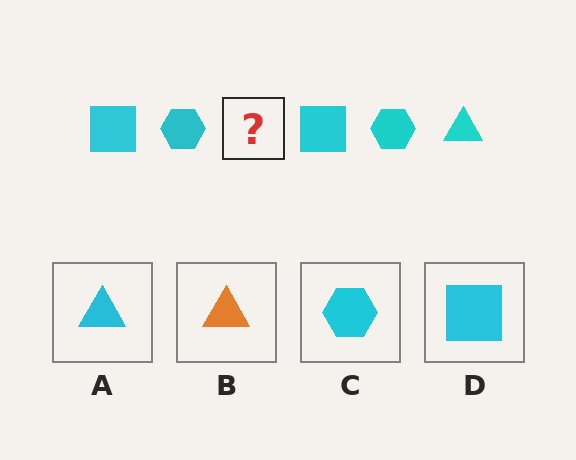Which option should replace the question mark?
Option A.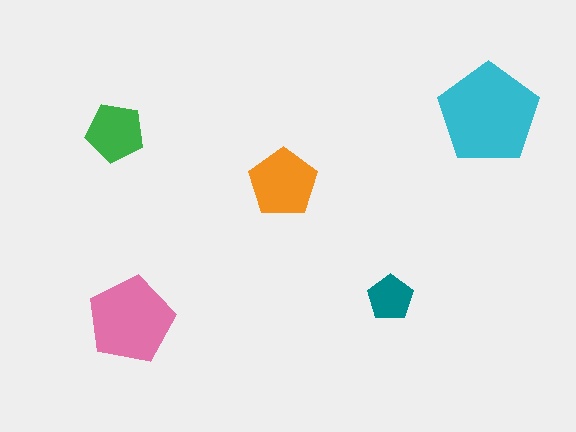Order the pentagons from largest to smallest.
the cyan one, the pink one, the orange one, the green one, the teal one.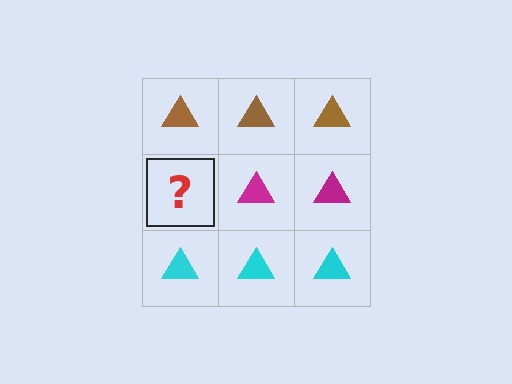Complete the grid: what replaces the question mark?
The question mark should be replaced with a magenta triangle.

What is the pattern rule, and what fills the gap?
The rule is that each row has a consistent color. The gap should be filled with a magenta triangle.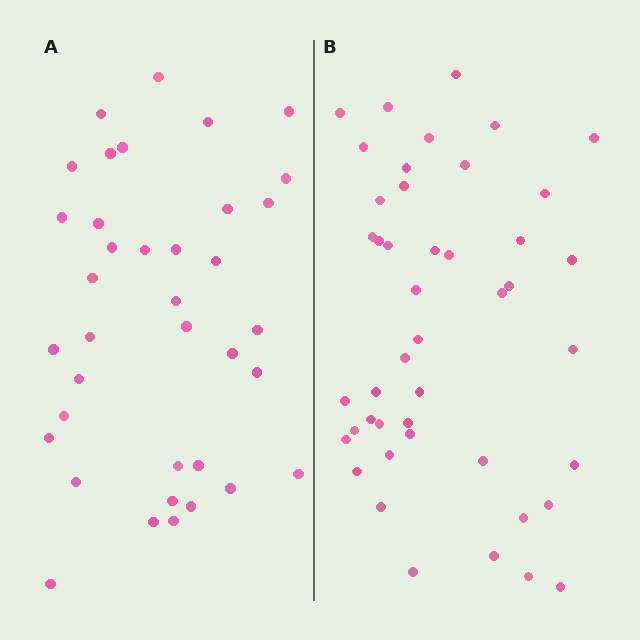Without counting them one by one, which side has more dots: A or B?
Region B (the right region) has more dots.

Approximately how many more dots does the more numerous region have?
Region B has roughly 8 or so more dots than region A.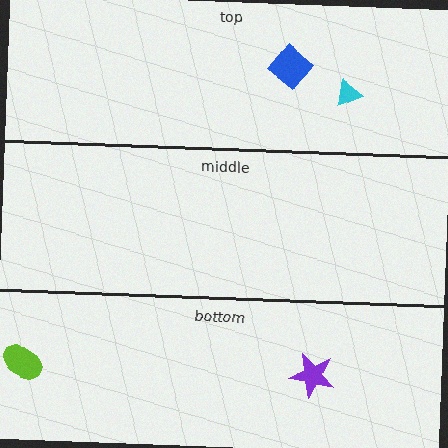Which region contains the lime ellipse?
The bottom region.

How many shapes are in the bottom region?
2.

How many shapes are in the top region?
2.